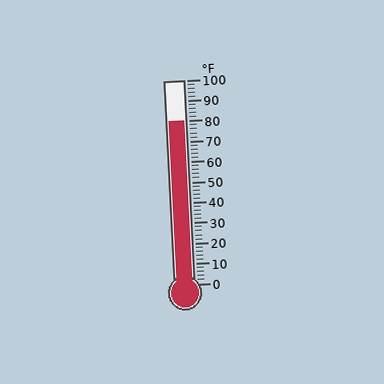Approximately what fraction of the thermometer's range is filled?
The thermometer is filled to approximately 80% of its range.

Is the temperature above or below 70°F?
The temperature is above 70°F.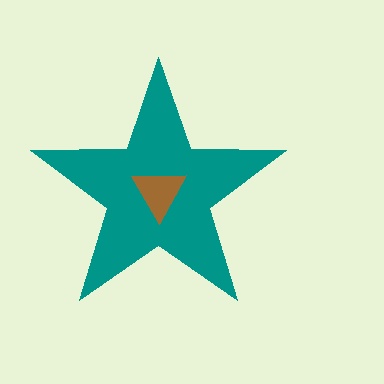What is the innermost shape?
The brown triangle.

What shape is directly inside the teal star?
The brown triangle.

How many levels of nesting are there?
2.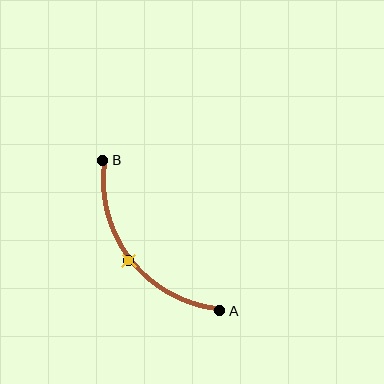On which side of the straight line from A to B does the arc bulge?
The arc bulges below and to the left of the straight line connecting A and B.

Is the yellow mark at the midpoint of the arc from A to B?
Yes. The yellow mark lies on the arc at equal arc-length from both A and B — it is the arc midpoint.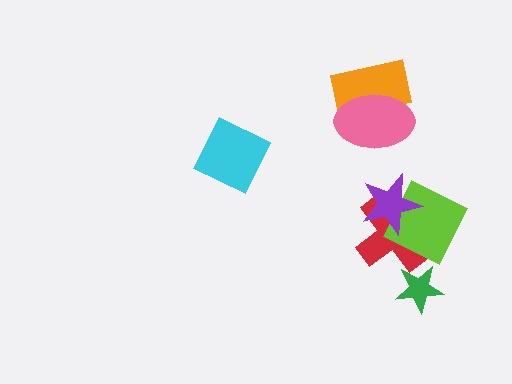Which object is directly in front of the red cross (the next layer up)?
The lime diamond is directly in front of the red cross.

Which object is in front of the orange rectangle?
The pink ellipse is in front of the orange rectangle.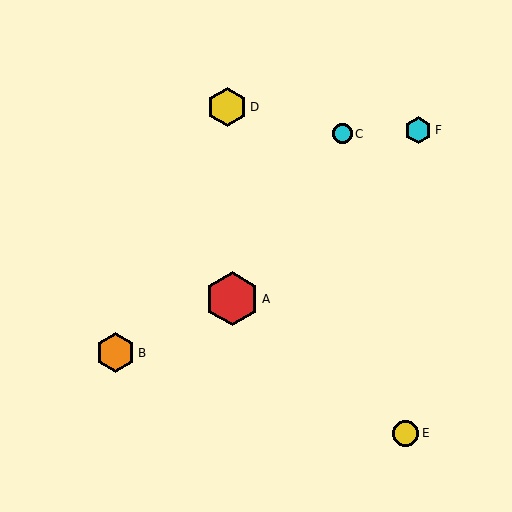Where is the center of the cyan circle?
The center of the cyan circle is at (342, 134).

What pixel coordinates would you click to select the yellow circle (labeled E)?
Click at (406, 433) to select the yellow circle E.